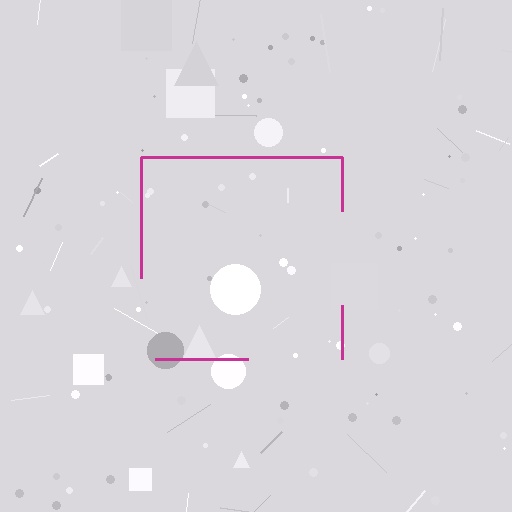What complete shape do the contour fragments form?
The contour fragments form a square.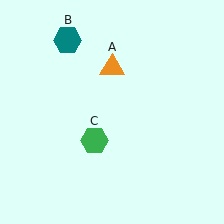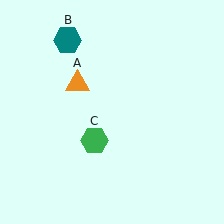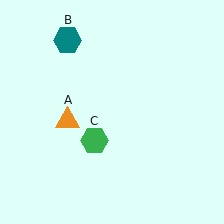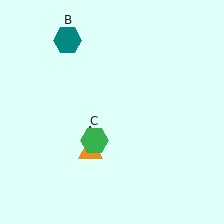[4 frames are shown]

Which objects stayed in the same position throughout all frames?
Teal hexagon (object B) and green hexagon (object C) remained stationary.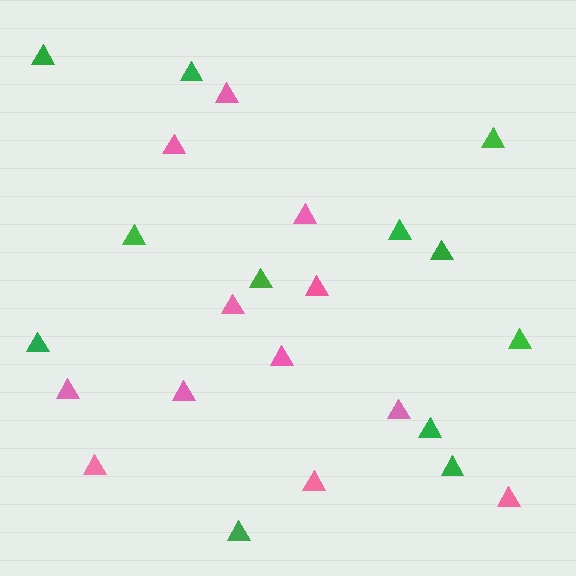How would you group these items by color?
There are 2 groups: one group of pink triangles (12) and one group of green triangles (12).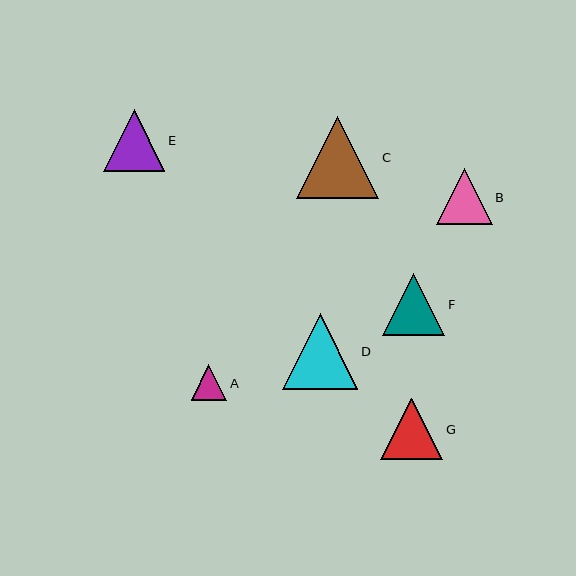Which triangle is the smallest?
Triangle A is the smallest with a size of approximately 35 pixels.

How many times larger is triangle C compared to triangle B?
Triangle C is approximately 1.5 times the size of triangle B.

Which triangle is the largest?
Triangle C is the largest with a size of approximately 82 pixels.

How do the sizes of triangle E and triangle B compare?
Triangle E and triangle B are approximately the same size.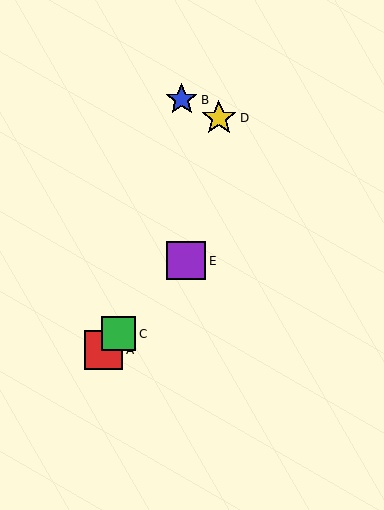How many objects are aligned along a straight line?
3 objects (A, C, E) are aligned along a straight line.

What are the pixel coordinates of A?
Object A is at (103, 350).